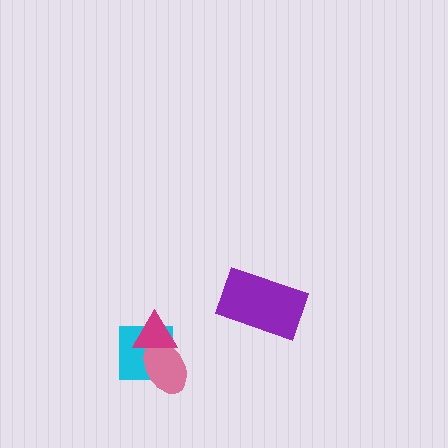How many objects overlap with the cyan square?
2 objects overlap with the cyan square.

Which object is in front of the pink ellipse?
The magenta triangle is in front of the pink ellipse.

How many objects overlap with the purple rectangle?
0 objects overlap with the purple rectangle.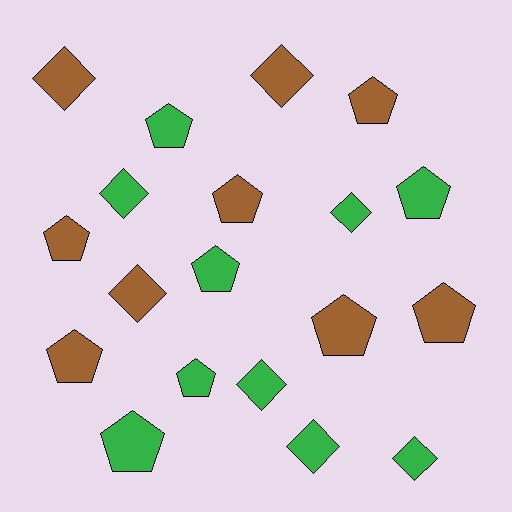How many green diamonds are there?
There are 5 green diamonds.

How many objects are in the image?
There are 19 objects.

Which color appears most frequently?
Green, with 10 objects.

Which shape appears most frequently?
Pentagon, with 11 objects.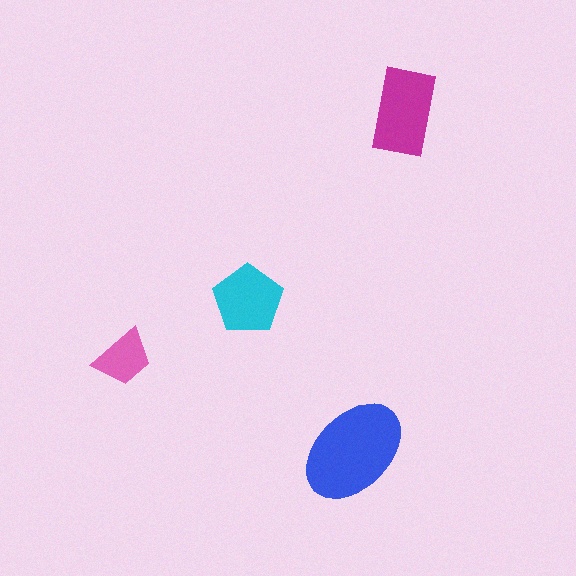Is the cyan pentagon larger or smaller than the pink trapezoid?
Larger.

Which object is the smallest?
The pink trapezoid.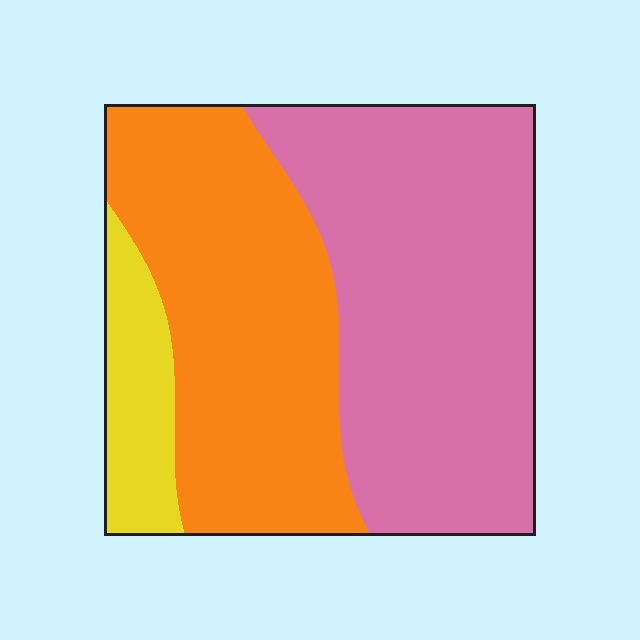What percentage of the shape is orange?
Orange takes up about two fifths (2/5) of the shape.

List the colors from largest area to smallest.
From largest to smallest: pink, orange, yellow.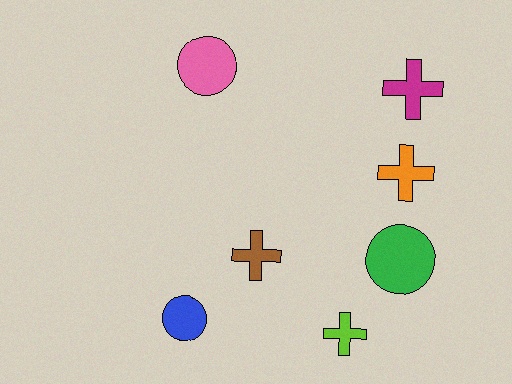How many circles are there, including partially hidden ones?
There are 3 circles.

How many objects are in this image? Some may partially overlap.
There are 7 objects.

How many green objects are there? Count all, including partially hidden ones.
There is 1 green object.